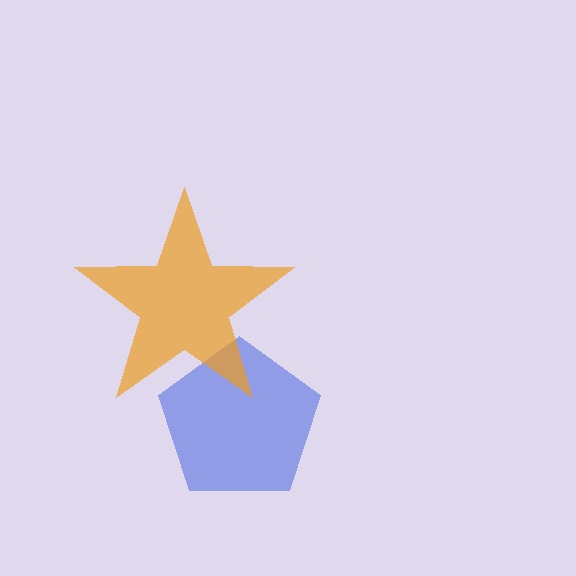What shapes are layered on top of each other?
The layered shapes are: a blue pentagon, an orange star.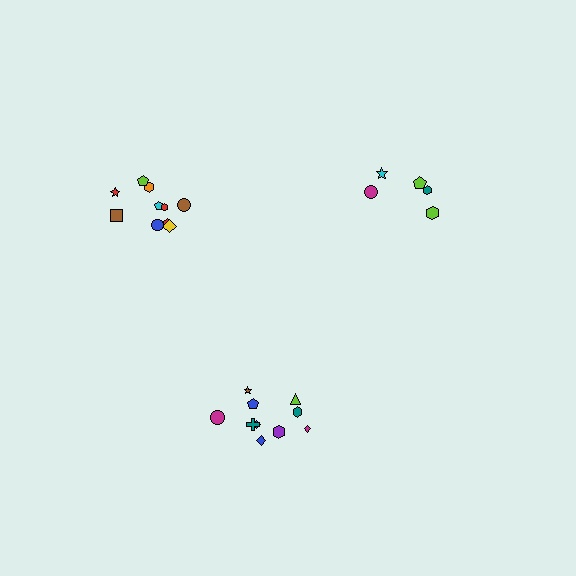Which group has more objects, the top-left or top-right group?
The top-left group.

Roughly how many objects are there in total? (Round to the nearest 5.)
Roughly 25 objects in total.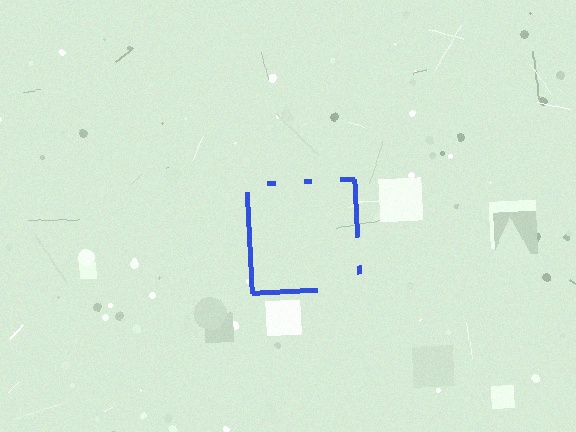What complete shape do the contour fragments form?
The contour fragments form a square.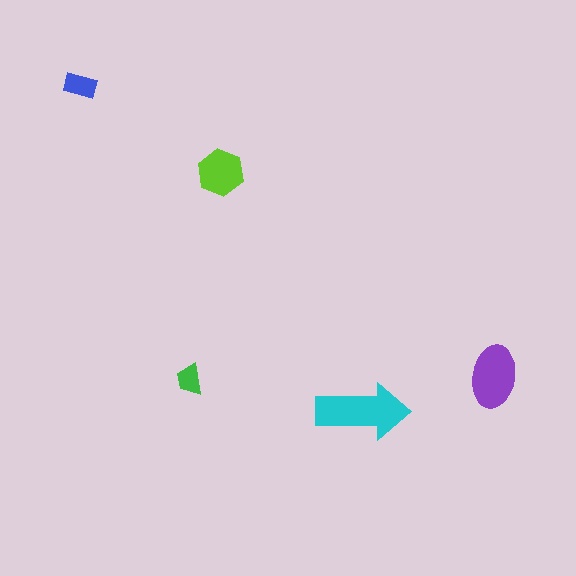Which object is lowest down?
The cyan arrow is bottommost.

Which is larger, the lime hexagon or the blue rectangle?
The lime hexagon.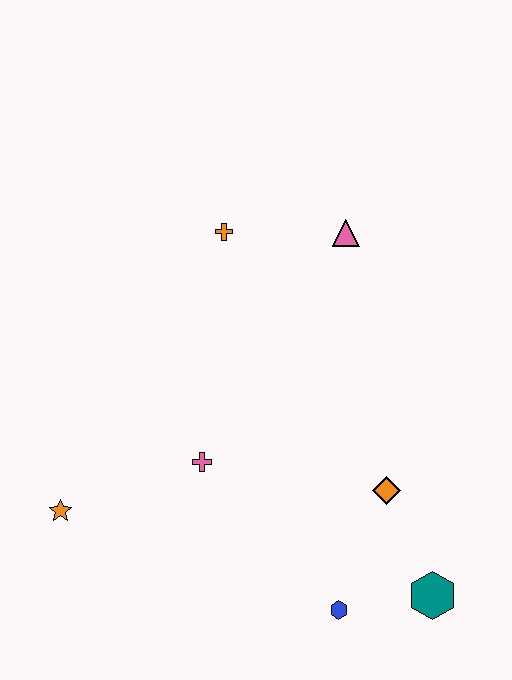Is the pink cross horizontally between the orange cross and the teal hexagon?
No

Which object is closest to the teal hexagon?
The blue hexagon is closest to the teal hexagon.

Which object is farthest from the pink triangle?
The orange star is farthest from the pink triangle.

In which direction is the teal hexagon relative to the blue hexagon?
The teal hexagon is to the right of the blue hexagon.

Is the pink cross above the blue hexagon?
Yes